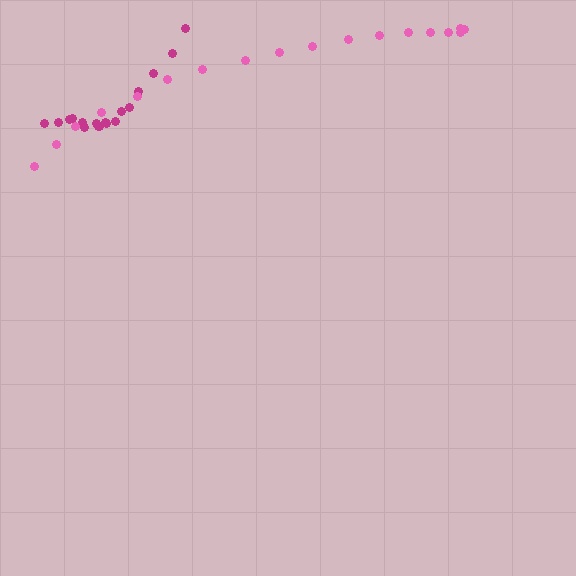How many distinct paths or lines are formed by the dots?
There are 2 distinct paths.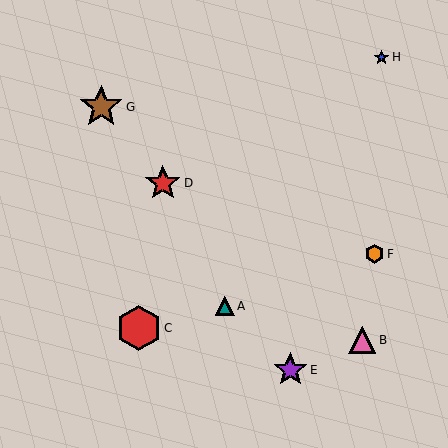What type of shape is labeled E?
Shape E is a purple star.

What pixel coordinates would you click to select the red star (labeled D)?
Click at (163, 183) to select the red star D.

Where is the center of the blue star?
The center of the blue star is at (382, 57).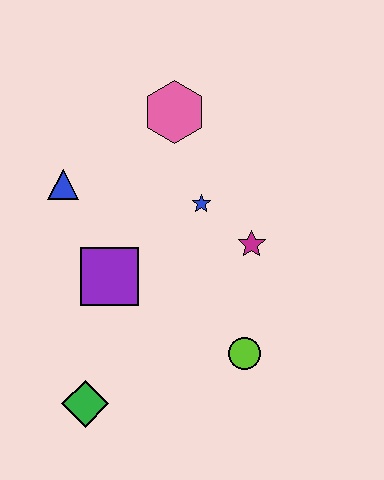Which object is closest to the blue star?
The magenta star is closest to the blue star.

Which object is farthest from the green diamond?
The pink hexagon is farthest from the green diamond.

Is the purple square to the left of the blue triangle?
No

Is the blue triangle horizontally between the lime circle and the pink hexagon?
No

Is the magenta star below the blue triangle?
Yes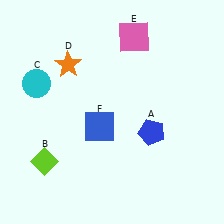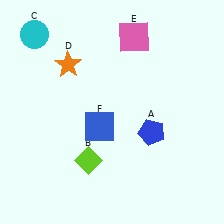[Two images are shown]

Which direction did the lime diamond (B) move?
The lime diamond (B) moved right.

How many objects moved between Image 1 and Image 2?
2 objects moved between the two images.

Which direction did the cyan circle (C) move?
The cyan circle (C) moved up.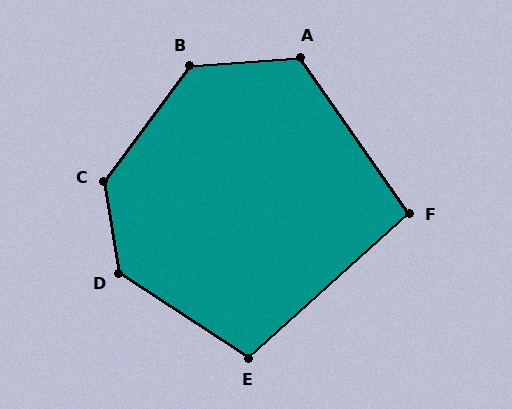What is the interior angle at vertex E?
Approximately 105 degrees (obtuse).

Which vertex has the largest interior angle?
C, at approximately 134 degrees.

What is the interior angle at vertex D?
Approximately 132 degrees (obtuse).